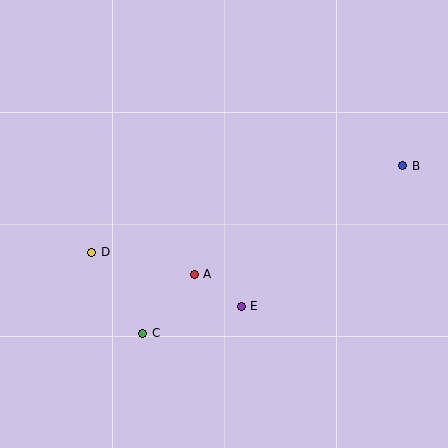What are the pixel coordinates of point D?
Point D is at (92, 252).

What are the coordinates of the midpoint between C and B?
The midpoint between C and B is at (273, 249).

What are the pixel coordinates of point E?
Point E is at (241, 306).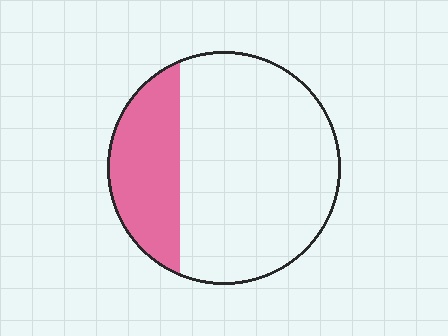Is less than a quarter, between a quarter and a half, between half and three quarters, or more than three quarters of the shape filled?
Between a quarter and a half.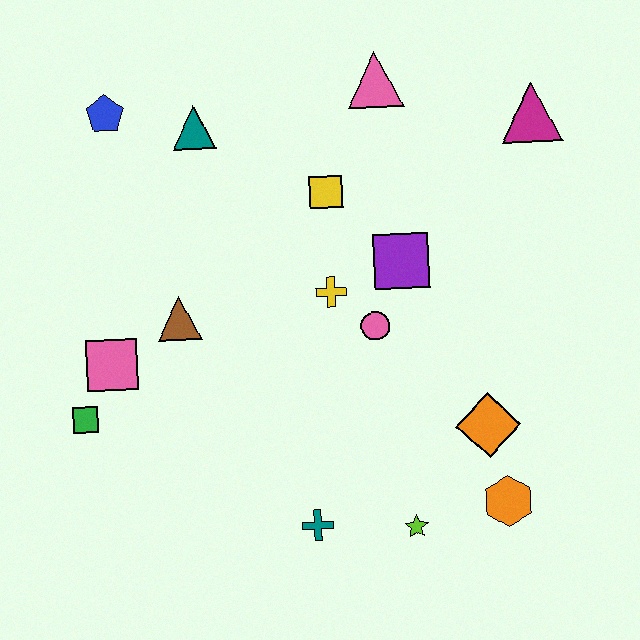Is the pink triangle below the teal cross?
No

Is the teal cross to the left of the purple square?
Yes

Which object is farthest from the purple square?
The green square is farthest from the purple square.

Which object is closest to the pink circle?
The yellow cross is closest to the pink circle.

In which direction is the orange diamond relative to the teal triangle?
The orange diamond is below the teal triangle.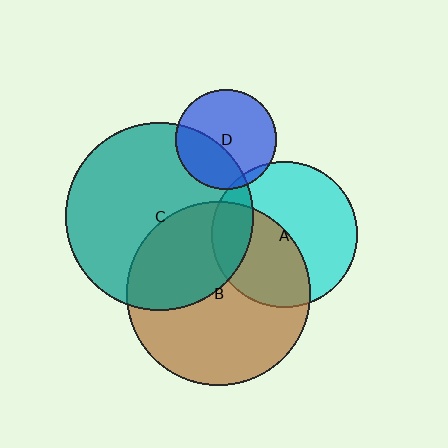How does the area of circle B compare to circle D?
Approximately 3.4 times.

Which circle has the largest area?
Circle C (teal).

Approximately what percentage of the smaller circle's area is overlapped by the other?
Approximately 35%.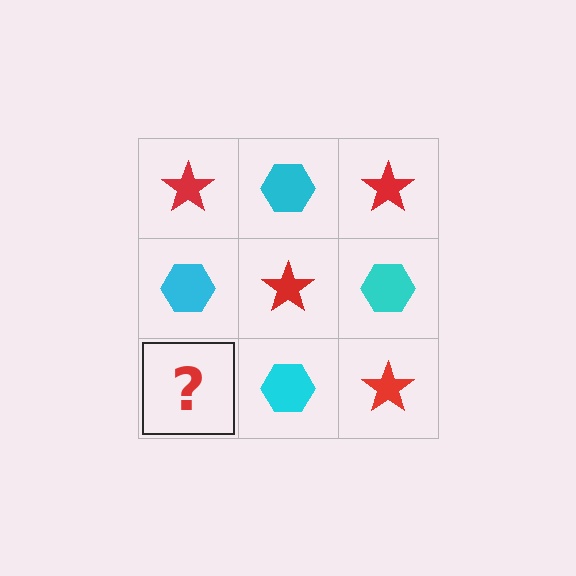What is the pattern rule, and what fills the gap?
The rule is that it alternates red star and cyan hexagon in a checkerboard pattern. The gap should be filled with a red star.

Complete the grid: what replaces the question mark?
The question mark should be replaced with a red star.